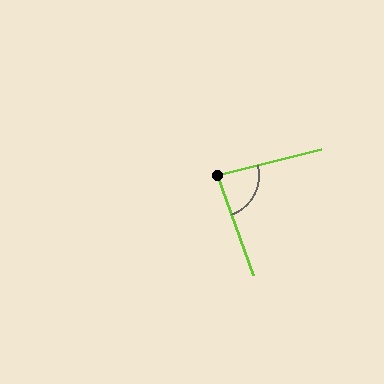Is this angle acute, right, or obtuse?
It is acute.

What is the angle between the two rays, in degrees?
Approximately 84 degrees.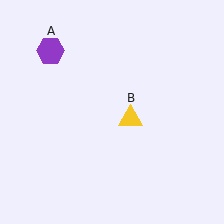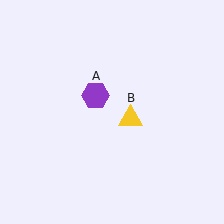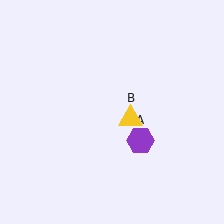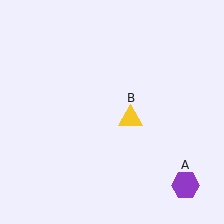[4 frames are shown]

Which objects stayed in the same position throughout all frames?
Yellow triangle (object B) remained stationary.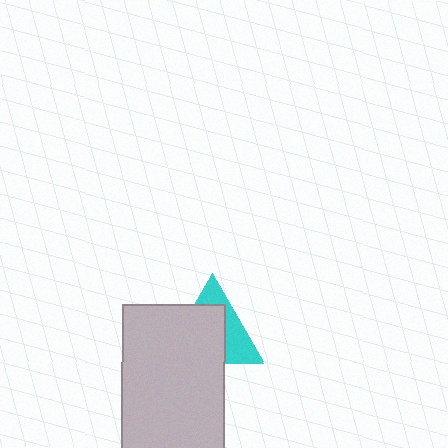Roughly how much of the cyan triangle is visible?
A small part of it is visible (roughly 39%).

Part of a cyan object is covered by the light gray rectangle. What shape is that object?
It is a triangle.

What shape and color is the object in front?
The object in front is a light gray rectangle.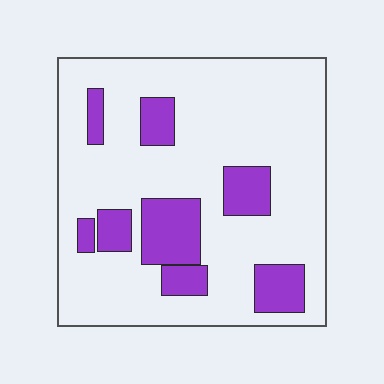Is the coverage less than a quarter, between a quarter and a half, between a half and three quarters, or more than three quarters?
Less than a quarter.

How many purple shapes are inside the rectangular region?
8.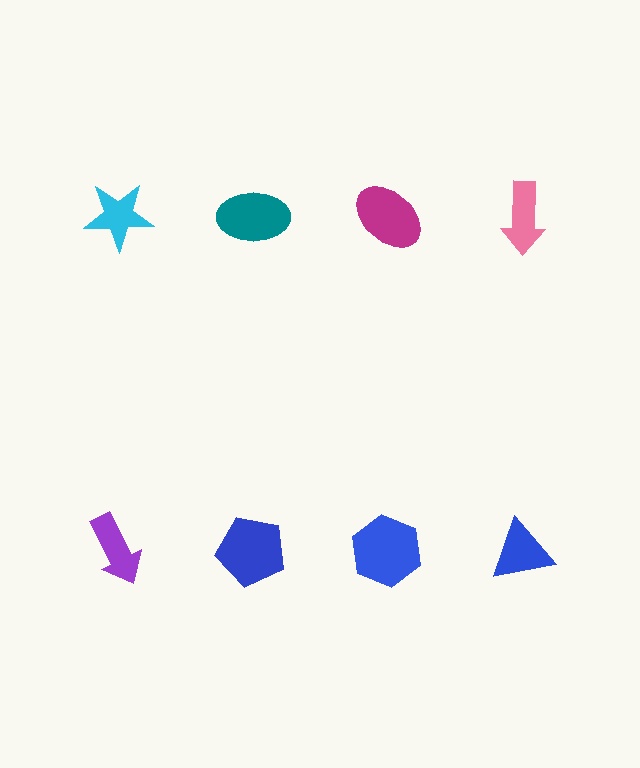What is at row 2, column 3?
A blue hexagon.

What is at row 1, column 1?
A cyan star.